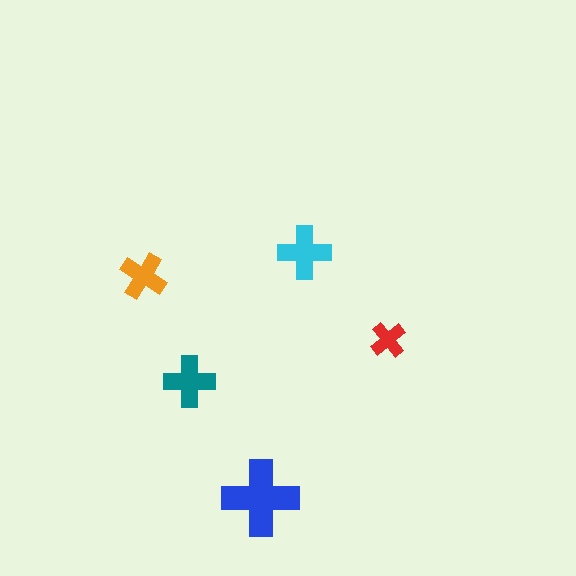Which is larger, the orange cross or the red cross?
The orange one.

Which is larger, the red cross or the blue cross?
The blue one.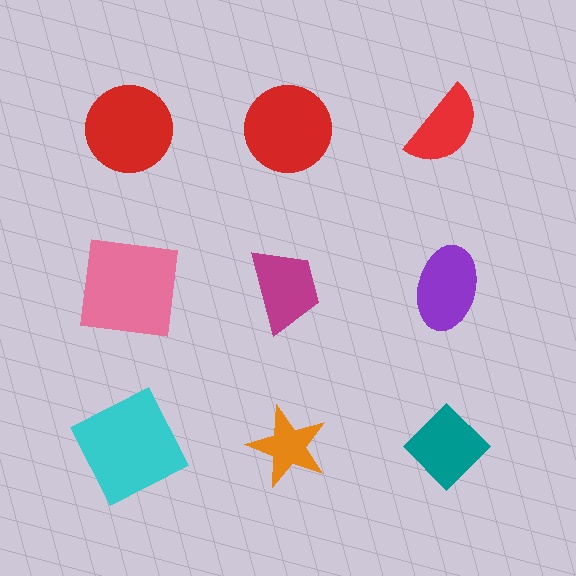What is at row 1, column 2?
A red circle.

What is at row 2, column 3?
A purple ellipse.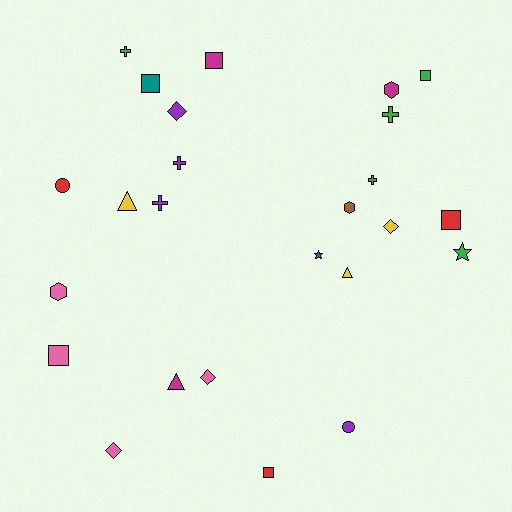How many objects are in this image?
There are 25 objects.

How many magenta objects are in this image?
There are 3 magenta objects.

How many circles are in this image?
There are 2 circles.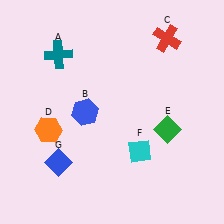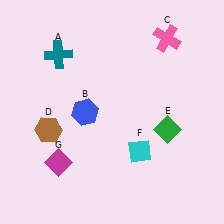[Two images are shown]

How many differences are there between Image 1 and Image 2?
There are 3 differences between the two images.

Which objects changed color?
C changed from red to pink. D changed from orange to brown. G changed from blue to magenta.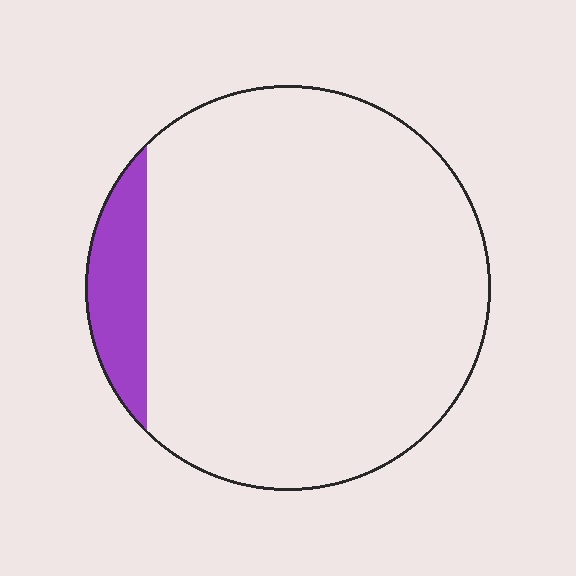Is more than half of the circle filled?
No.